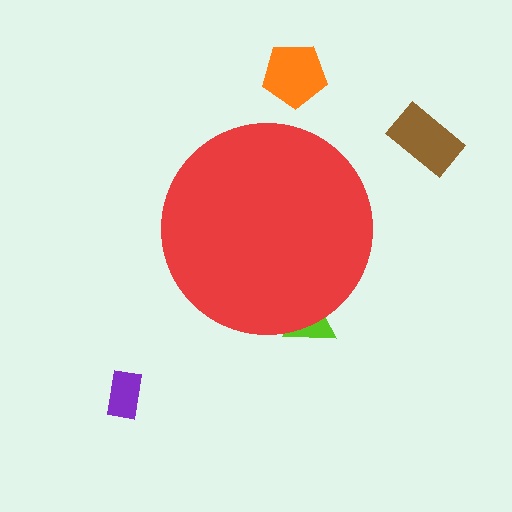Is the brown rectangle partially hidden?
No, the brown rectangle is fully visible.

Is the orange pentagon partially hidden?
No, the orange pentagon is fully visible.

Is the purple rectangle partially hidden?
No, the purple rectangle is fully visible.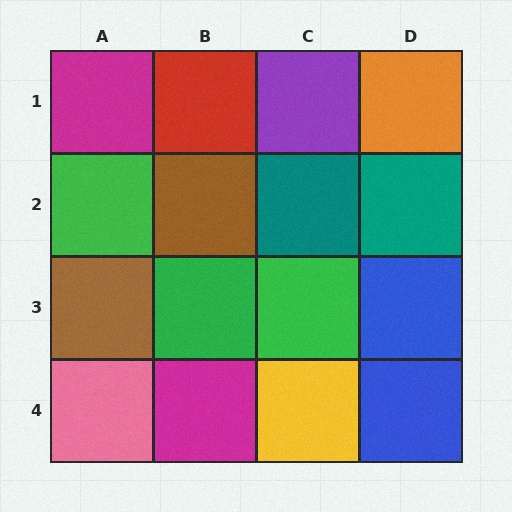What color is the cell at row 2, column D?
Teal.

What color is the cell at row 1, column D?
Orange.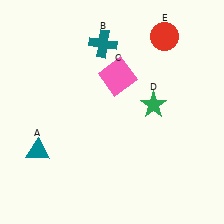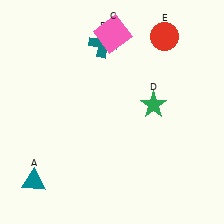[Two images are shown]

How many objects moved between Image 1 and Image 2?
2 objects moved between the two images.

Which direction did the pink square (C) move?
The pink square (C) moved up.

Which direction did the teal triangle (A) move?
The teal triangle (A) moved down.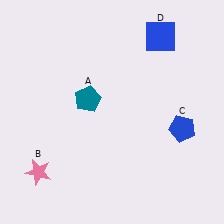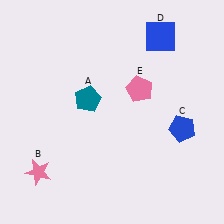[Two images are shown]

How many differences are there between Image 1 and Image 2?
There is 1 difference between the two images.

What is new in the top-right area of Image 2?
A pink pentagon (E) was added in the top-right area of Image 2.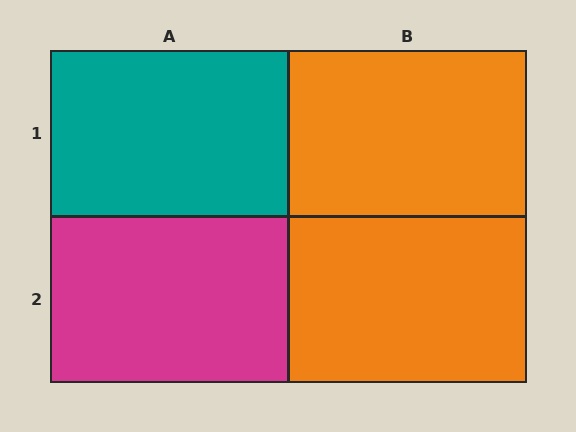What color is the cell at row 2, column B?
Orange.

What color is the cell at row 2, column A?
Magenta.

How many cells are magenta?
1 cell is magenta.